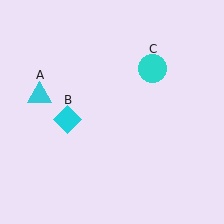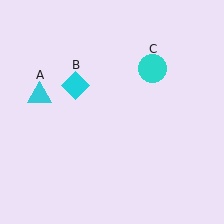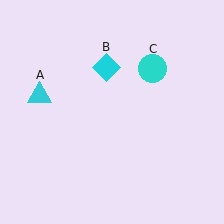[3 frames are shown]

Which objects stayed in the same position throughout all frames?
Cyan triangle (object A) and cyan circle (object C) remained stationary.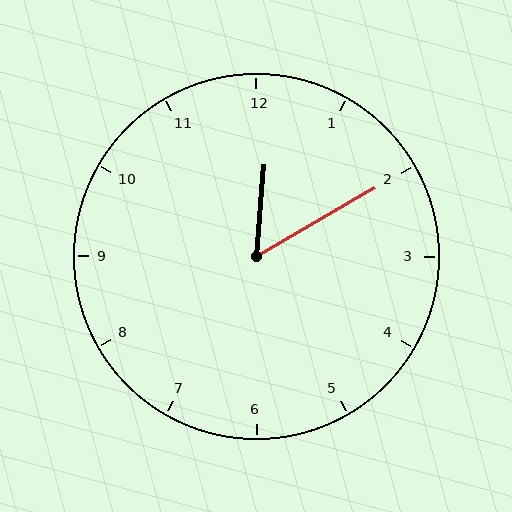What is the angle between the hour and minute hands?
Approximately 55 degrees.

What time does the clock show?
12:10.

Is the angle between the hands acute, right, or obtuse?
It is acute.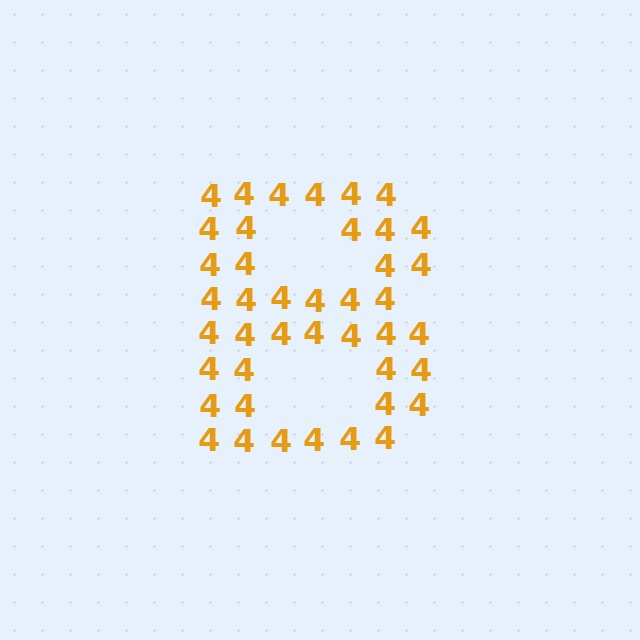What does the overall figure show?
The overall figure shows the letter B.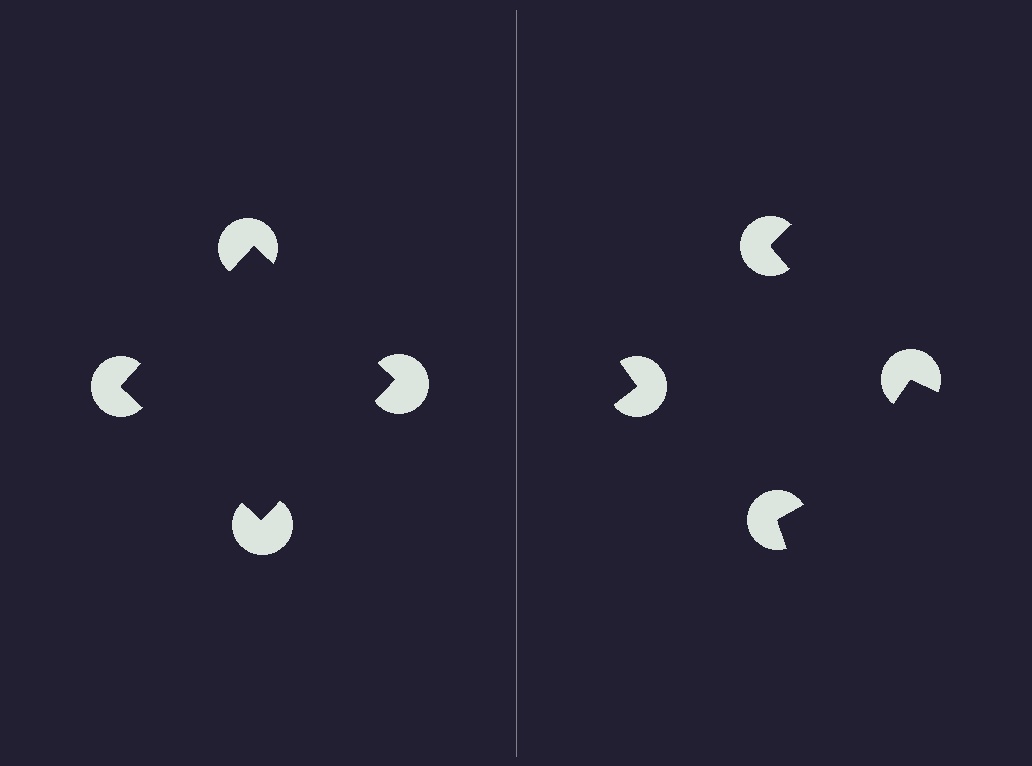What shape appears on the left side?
An illusory square.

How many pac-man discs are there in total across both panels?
8 — 4 on each side.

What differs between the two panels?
The pac-man discs are positioned identically on both sides; only the wedge orientations differ. On the left they align to a square; on the right they are misaligned.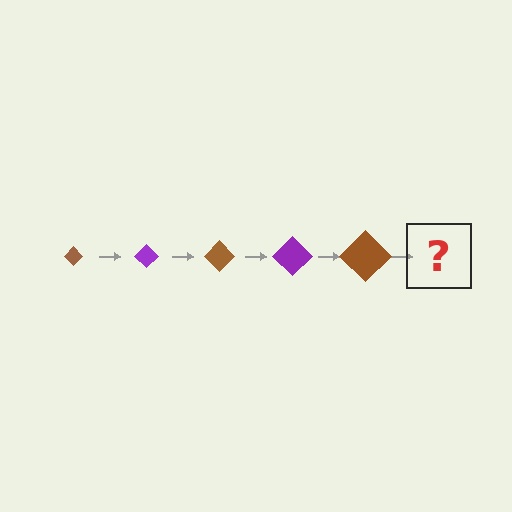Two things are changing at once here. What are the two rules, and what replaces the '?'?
The two rules are that the diamond grows larger each step and the color cycles through brown and purple. The '?' should be a purple diamond, larger than the previous one.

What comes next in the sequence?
The next element should be a purple diamond, larger than the previous one.